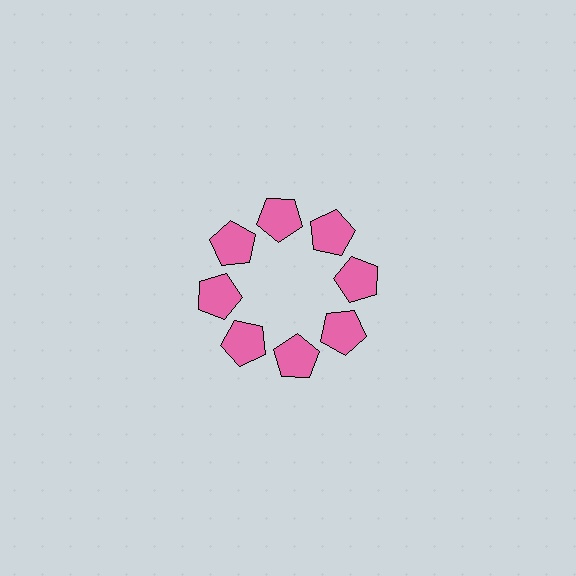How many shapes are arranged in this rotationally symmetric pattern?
There are 8 shapes, arranged in 8 groups of 1.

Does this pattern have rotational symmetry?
Yes, this pattern has 8-fold rotational symmetry. It looks the same after rotating 45 degrees around the center.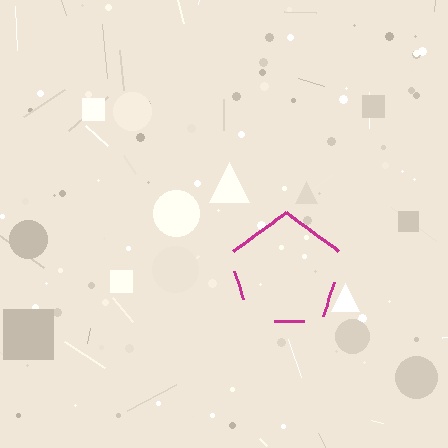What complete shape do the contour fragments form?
The contour fragments form a pentagon.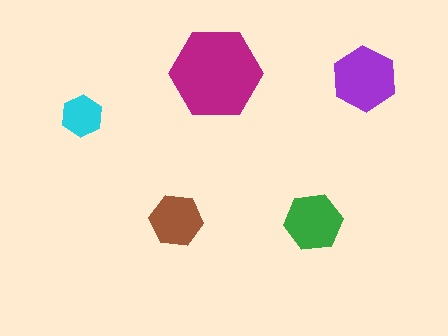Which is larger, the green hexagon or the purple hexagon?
The purple one.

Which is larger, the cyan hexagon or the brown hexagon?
The brown one.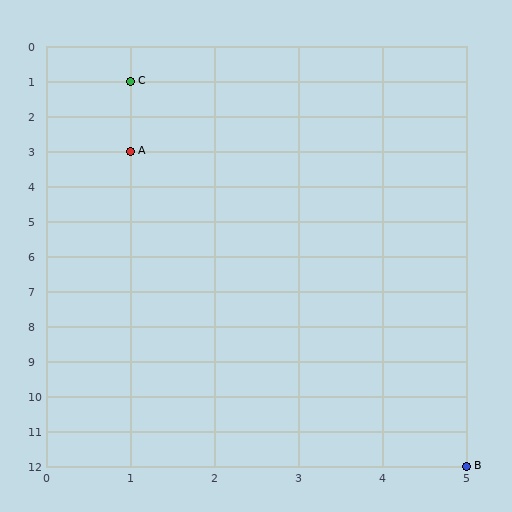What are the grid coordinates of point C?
Point C is at grid coordinates (1, 1).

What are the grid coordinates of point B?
Point B is at grid coordinates (5, 12).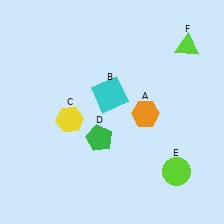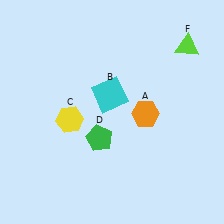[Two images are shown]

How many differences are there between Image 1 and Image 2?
There is 1 difference between the two images.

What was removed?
The lime circle (E) was removed in Image 2.